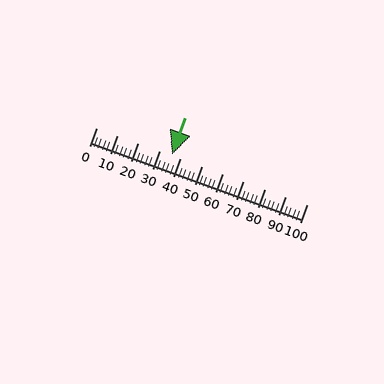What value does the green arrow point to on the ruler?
The green arrow points to approximately 36.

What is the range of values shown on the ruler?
The ruler shows values from 0 to 100.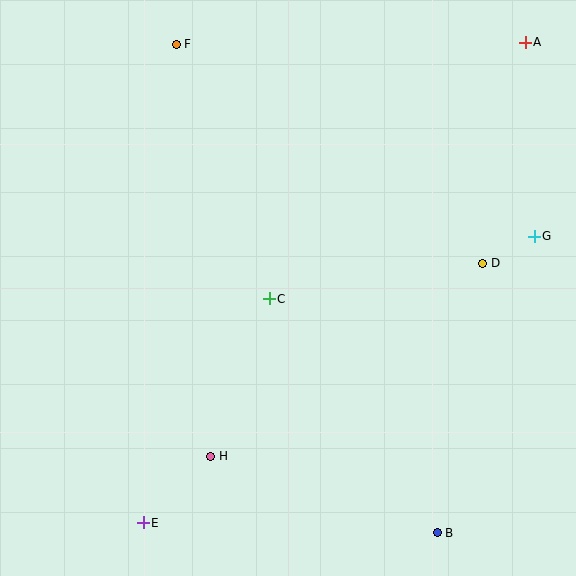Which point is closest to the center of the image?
Point C at (269, 299) is closest to the center.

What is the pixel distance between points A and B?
The distance between A and B is 498 pixels.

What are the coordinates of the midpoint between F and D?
The midpoint between F and D is at (329, 154).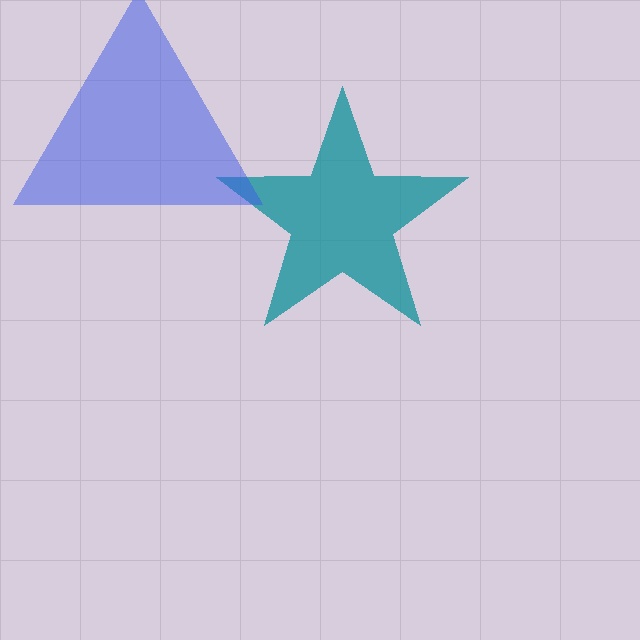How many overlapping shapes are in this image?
There are 2 overlapping shapes in the image.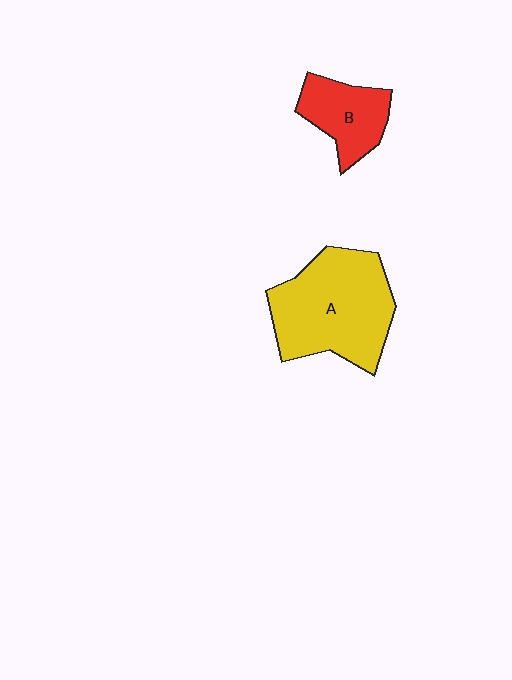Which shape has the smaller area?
Shape B (red).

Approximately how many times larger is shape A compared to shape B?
Approximately 2.1 times.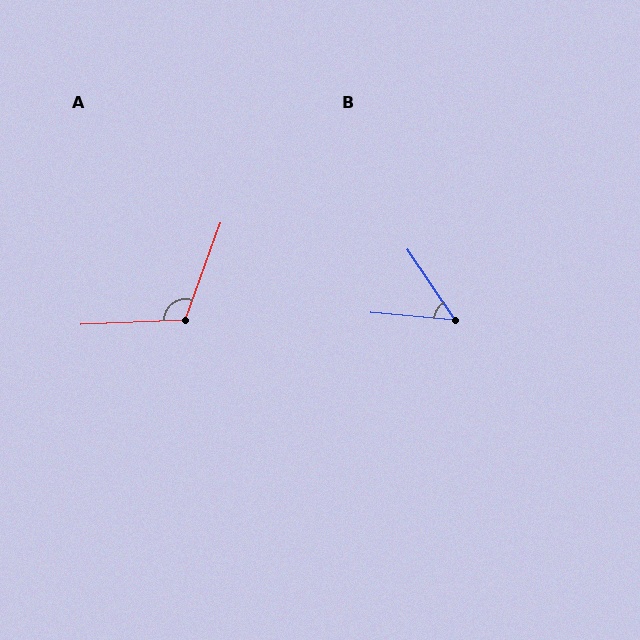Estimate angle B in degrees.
Approximately 51 degrees.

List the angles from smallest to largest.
B (51°), A (112°).